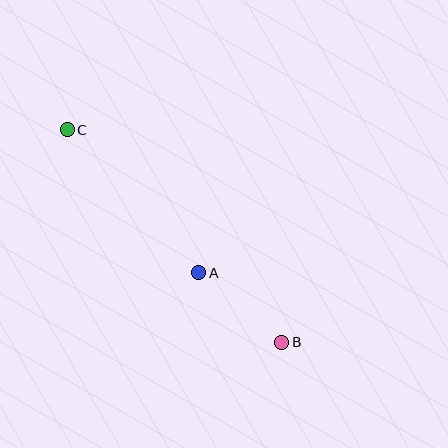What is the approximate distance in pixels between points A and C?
The distance between A and C is approximately 194 pixels.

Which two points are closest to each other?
Points A and B are closest to each other.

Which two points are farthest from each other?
Points B and C are farthest from each other.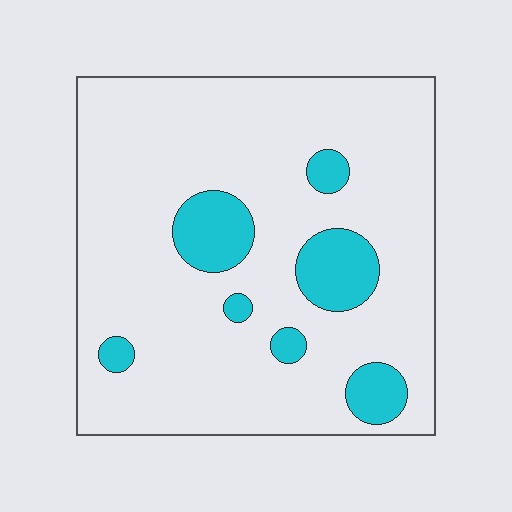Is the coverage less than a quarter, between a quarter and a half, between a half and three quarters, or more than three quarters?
Less than a quarter.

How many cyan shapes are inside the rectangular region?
7.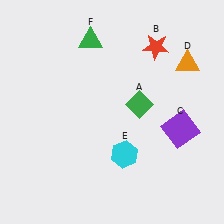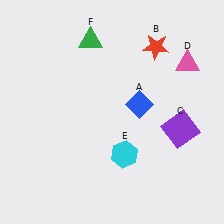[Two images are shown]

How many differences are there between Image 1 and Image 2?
There are 2 differences between the two images.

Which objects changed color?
A changed from green to blue. D changed from orange to pink.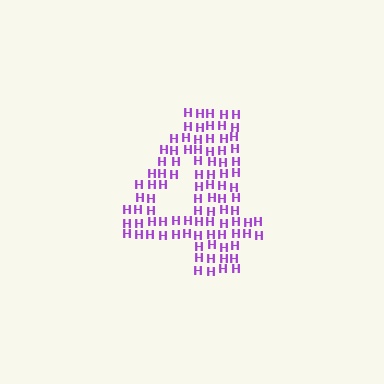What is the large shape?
The large shape is the digit 4.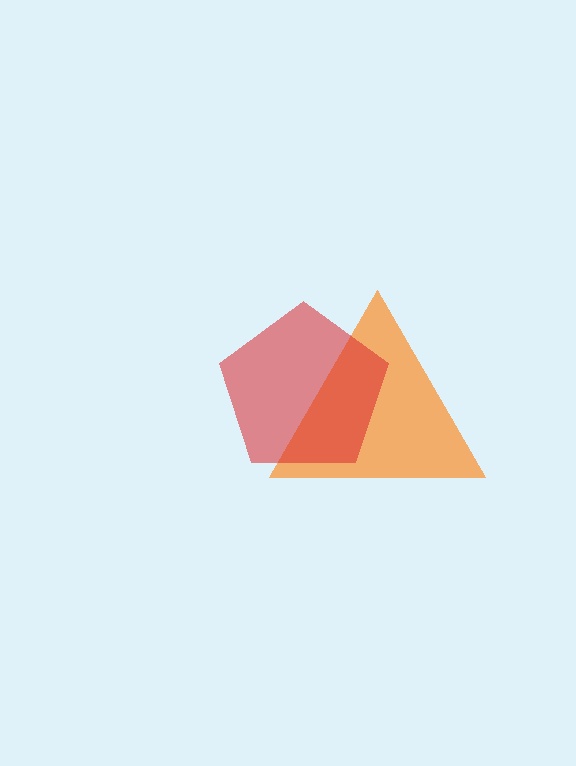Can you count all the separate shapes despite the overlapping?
Yes, there are 2 separate shapes.